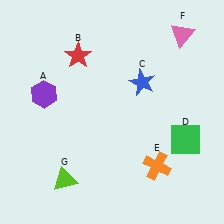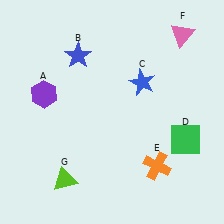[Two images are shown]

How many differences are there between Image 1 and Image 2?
There is 1 difference between the two images.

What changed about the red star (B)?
In Image 1, B is red. In Image 2, it changed to blue.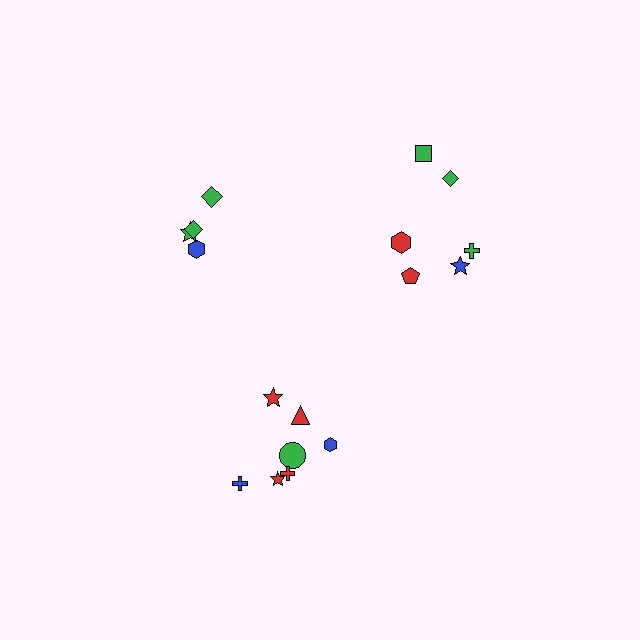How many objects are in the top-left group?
There are 4 objects.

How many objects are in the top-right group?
There are 6 objects.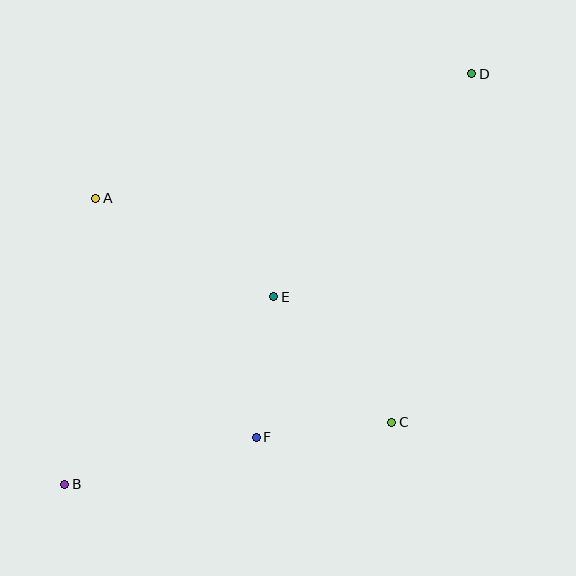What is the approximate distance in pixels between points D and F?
The distance between D and F is approximately 422 pixels.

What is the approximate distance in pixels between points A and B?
The distance between A and B is approximately 288 pixels.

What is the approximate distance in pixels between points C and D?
The distance between C and D is approximately 357 pixels.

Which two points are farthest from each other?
Points B and D are farthest from each other.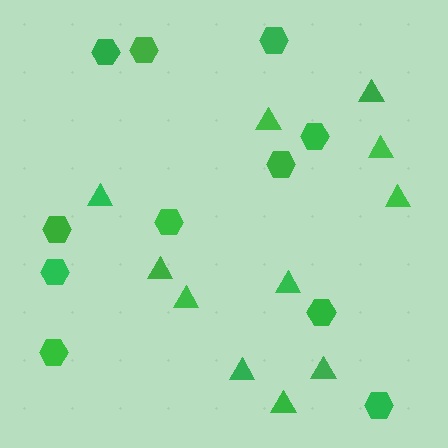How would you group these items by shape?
There are 2 groups: one group of triangles (11) and one group of hexagons (11).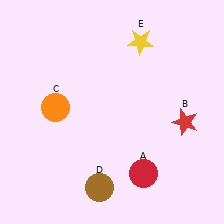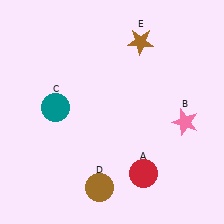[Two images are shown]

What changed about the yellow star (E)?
In Image 1, E is yellow. In Image 2, it changed to brown.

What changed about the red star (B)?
In Image 1, B is red. In Image 2, it changed to pink.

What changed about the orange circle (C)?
In Image 1, C is orange. In Image 2, it changed to teal.